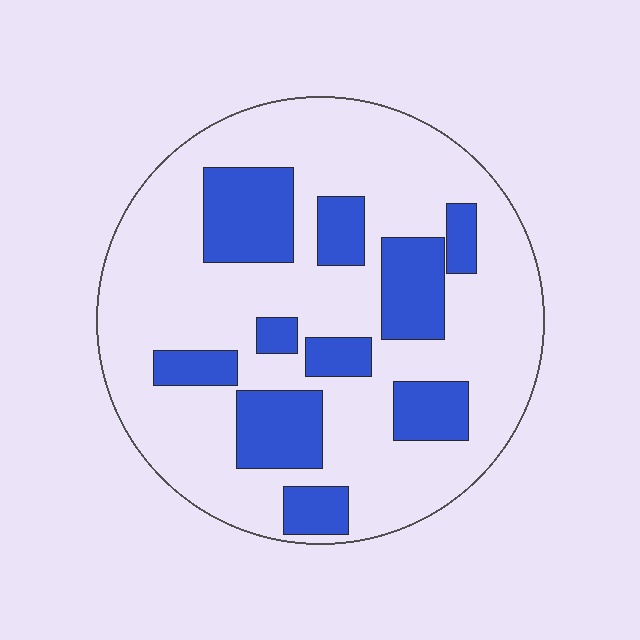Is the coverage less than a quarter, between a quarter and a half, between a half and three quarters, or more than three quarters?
Between a quarter and a half.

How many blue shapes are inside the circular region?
10.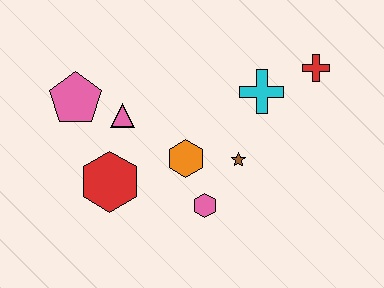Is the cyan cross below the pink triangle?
No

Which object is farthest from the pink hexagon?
The red cross is farthest from the pink hexagon.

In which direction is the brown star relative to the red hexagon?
The brown star is to the right of the red hexagon.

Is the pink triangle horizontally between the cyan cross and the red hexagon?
Yes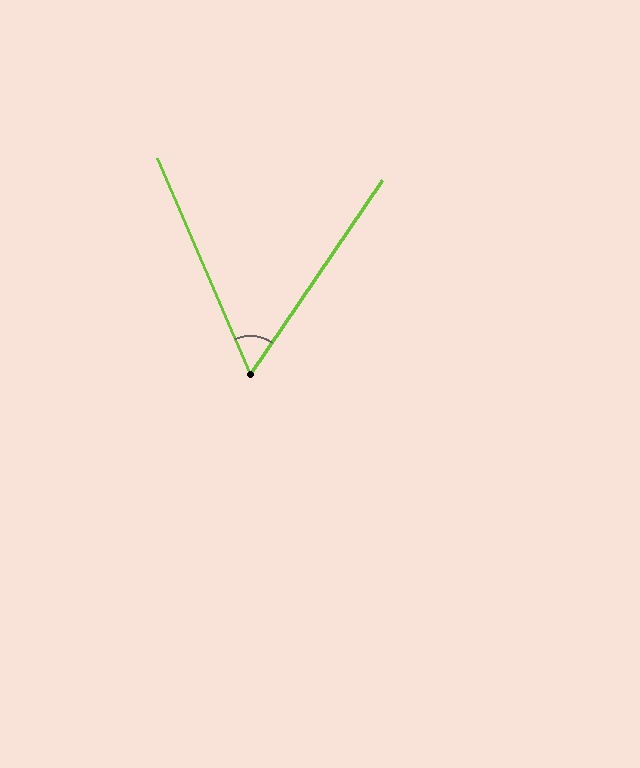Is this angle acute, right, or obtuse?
It is acute.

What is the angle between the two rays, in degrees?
Approximately 58 degrees.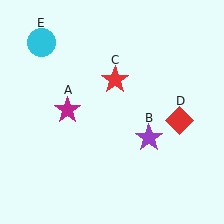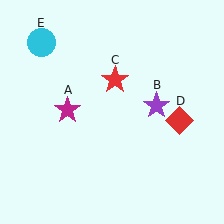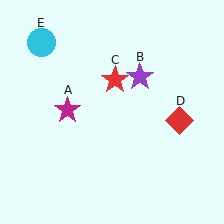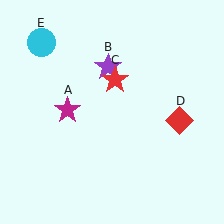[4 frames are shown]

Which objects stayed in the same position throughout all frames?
Magenta star (object A) and red star (object C) and red diamond (object D) and cyan circle (object E) remained stationary.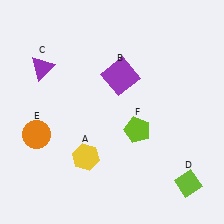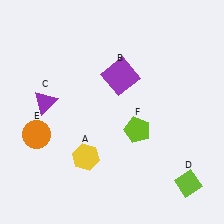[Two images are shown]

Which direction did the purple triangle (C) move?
The purple triangle (C) moved down.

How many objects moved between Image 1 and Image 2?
1 object moved between the two images.